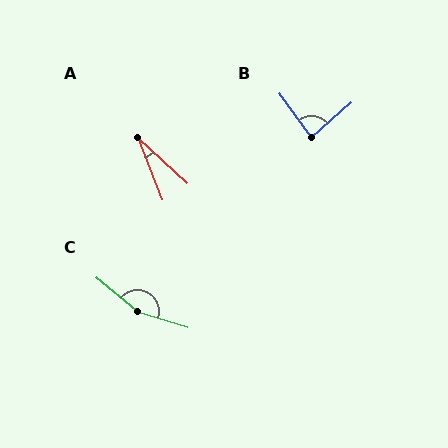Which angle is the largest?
C, at approximately 158 degrees.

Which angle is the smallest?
A, at approximately 27 degrees.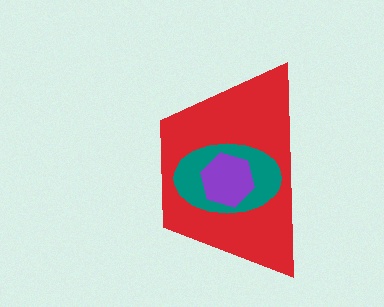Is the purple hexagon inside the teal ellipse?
Yes.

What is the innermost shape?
The purple hexagon.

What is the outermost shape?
The red trapezoid.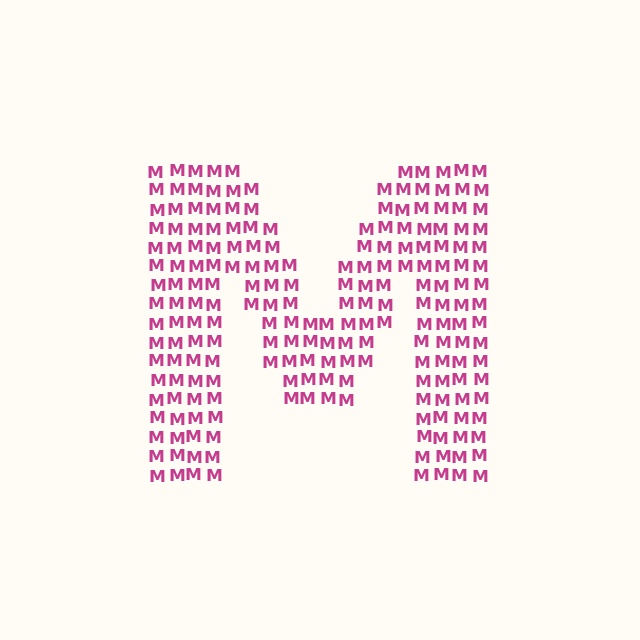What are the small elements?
The small elements are letter M's.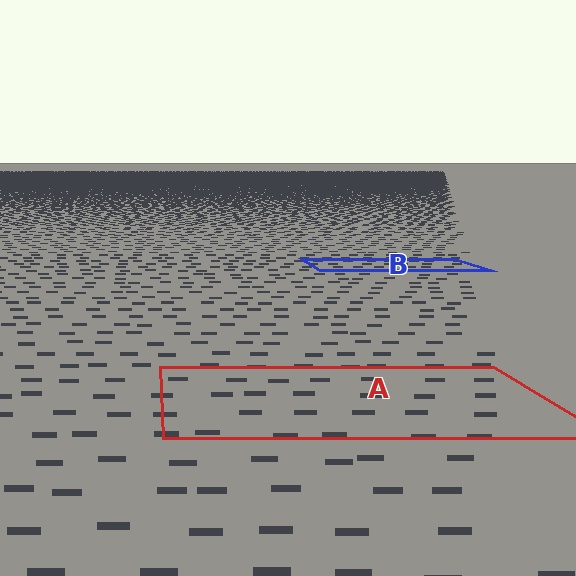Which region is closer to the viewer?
Region A is closer. The texture elements there are larger and more spread out.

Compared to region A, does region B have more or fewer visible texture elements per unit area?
Region B has more texture elements per unit area — they are packed more densely because it is farther away.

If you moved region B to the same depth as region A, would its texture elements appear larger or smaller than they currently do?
They would appear larger. At a closer depth, the same texture elements are projected at a bigger on-screen size.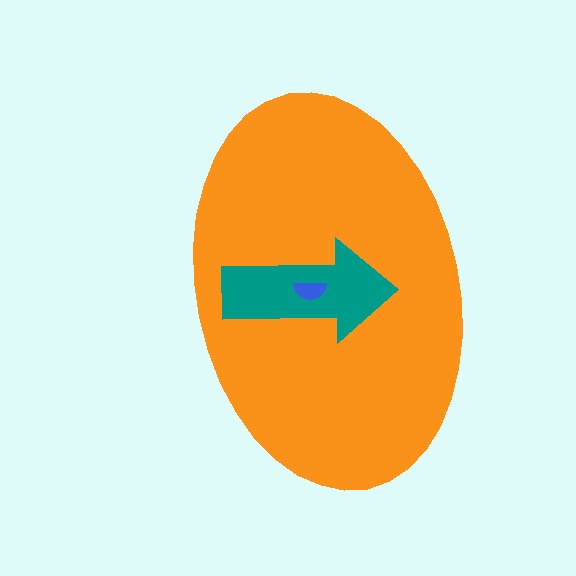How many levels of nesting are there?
3.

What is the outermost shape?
The orange ellipse.